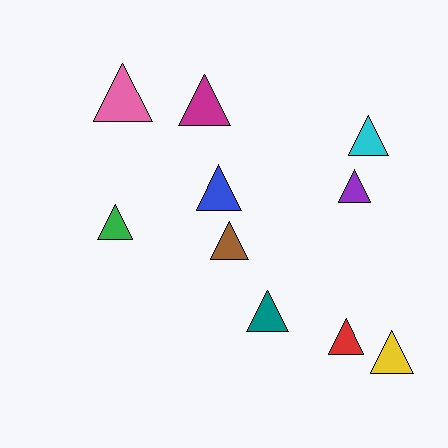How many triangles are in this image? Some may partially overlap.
There are 10 triangles.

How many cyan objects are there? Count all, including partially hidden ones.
There is 1 cyan object.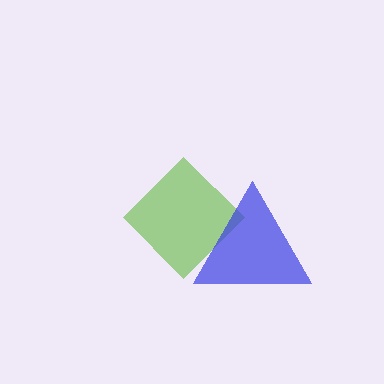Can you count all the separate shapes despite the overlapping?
Yes, there are 2 separate shapes.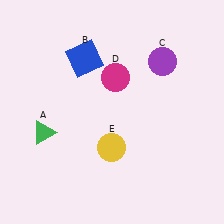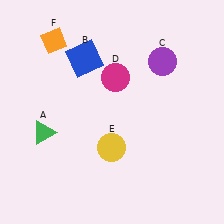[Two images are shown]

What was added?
An orange diamond (F) was added in Image 2.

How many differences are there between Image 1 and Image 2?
There is 1 difference between the two images.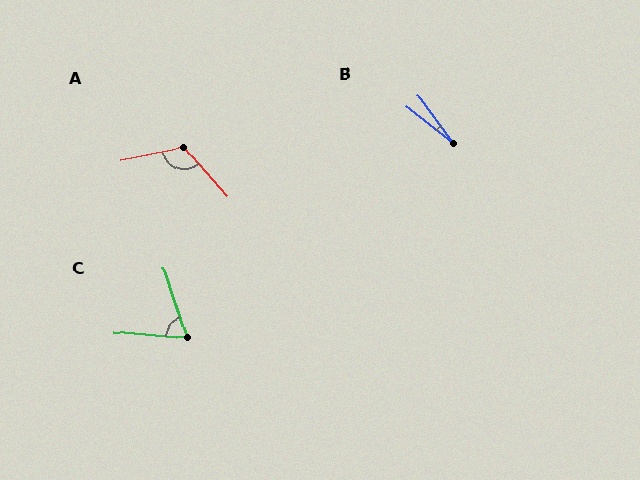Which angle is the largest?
A, at approximately 120 degrees.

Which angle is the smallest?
B, at approximately 16 degrees.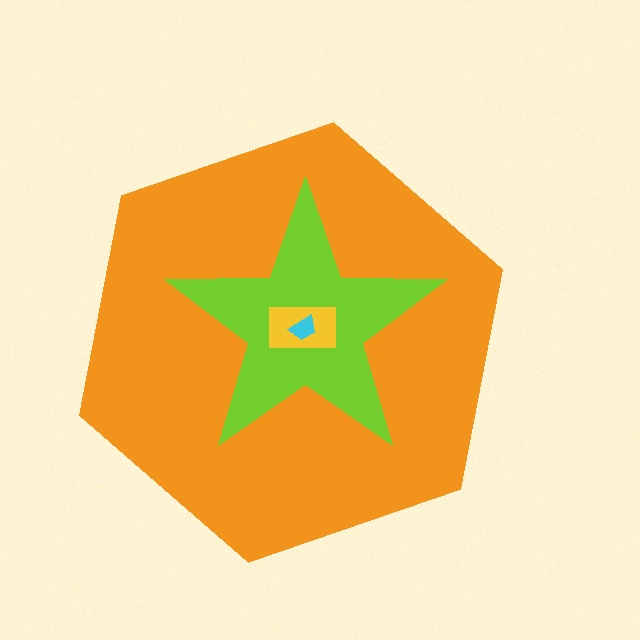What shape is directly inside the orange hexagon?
The lime star.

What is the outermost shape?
The orange hexagon.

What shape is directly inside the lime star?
The yellow rectangle.